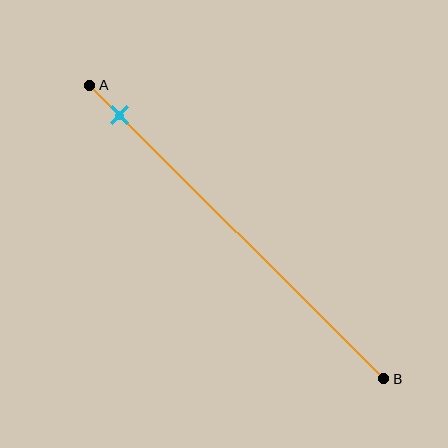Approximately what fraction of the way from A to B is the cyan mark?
The cyan mark is approximately 10% of the way from A to B.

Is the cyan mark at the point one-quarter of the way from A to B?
No, the mark is at about 10% from A, not at the 25% one-quarter point.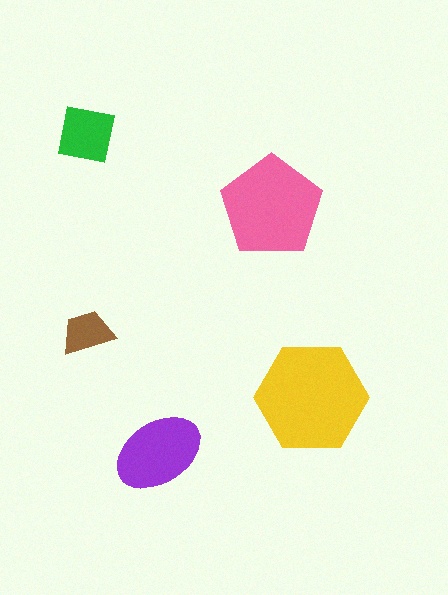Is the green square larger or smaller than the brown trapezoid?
Larger.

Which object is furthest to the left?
The green square is leftmost.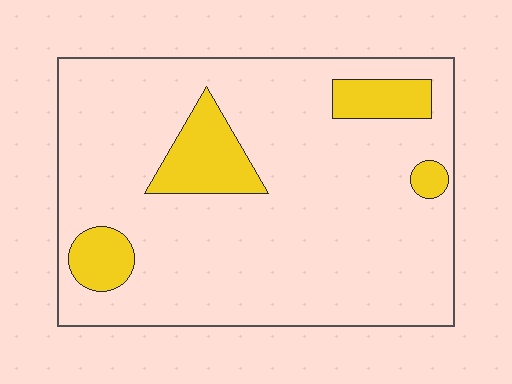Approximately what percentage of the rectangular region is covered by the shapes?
Approximately 15%.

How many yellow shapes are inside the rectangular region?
4.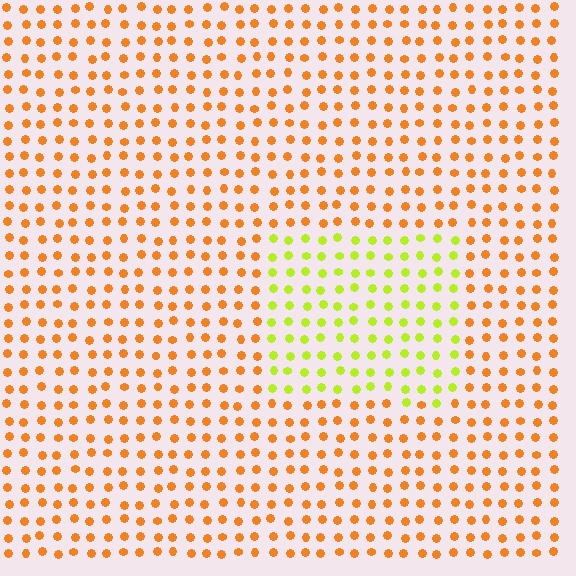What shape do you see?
I see a rectangle.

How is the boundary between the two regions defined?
The boundary is defined purely by a slight shift in hue (about 50 degrees). Spacing, size, and orientation are identical on both sides.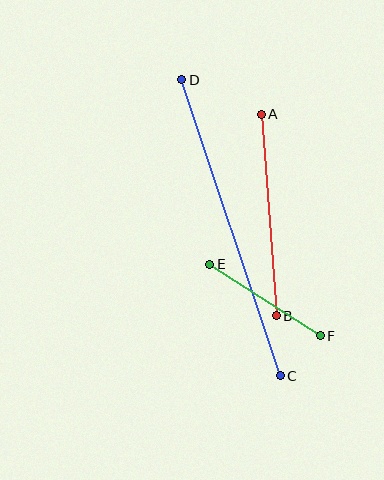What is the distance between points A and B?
The distance is approximately 202 pixels.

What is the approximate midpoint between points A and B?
The midpoint is at approximately (269, 215) pixels.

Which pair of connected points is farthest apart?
Points C and D are farthest apart.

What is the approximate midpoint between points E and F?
The midpoint is at approximately (265, 300) pixels.